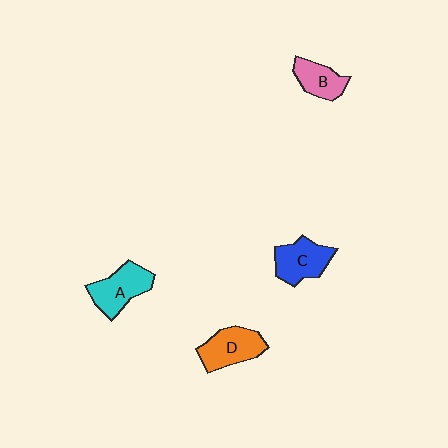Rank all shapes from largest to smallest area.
From largest to smallest: A (cyan), D (orange), C (blue), B (pink).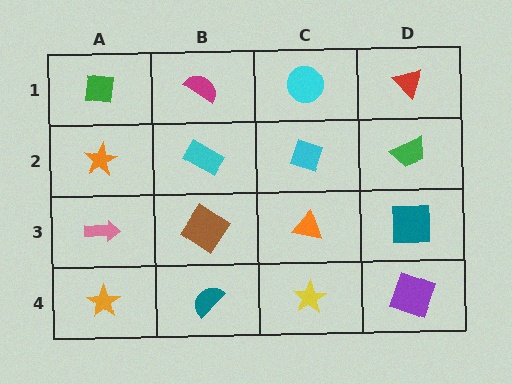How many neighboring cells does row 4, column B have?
3.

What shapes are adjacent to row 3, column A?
An orange star (row 2, column A), an orange star (row 4, column A), a brown diamond (row 3, column B).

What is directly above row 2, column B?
A magenta semicircle.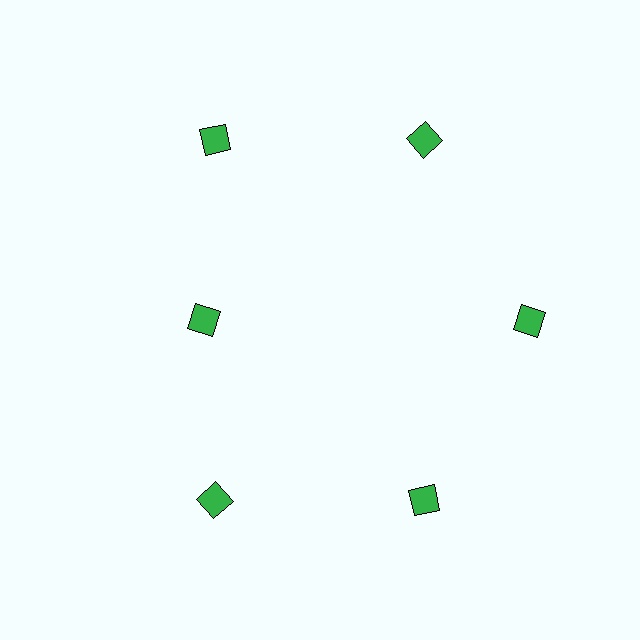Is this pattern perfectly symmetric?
No. The 6 green diamonds are arranged in a ring, but one element near the 9 o'clock position is pulled inward toward the center, breaking the 6-fold rotational symmetry.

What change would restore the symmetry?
The symmetry would be restored by moving it outward, back onto the ring so that all 6 diamonds sit at equal angles and equal distance from the center.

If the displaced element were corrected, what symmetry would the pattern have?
It would have 6-fold rotational symmetry — the pattern would map onto itself every 60 degrees.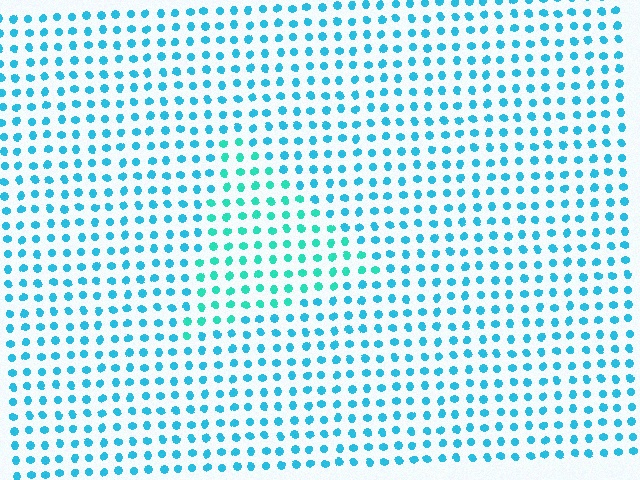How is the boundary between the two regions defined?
The boundary is defined purely by a slight shift in hue (about 25 degrees). Spacing, size, and orientation are identical on both sides.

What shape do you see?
I see a triangle.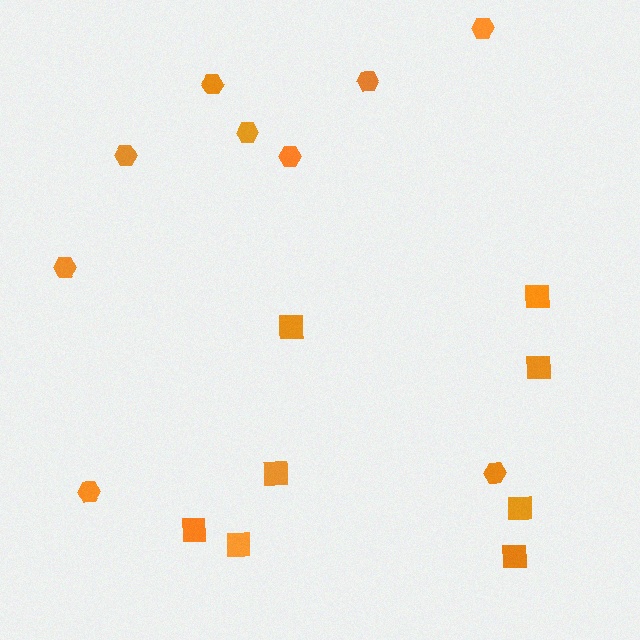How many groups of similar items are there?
There are 2 groups: one group of hexagons (9) and one group of squares (8).